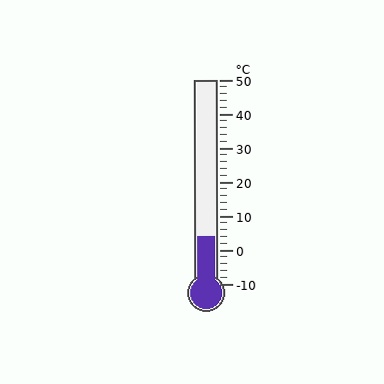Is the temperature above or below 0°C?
The temperature is above 0°C.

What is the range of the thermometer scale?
The thermometer scale ranges from -10°C to 50°C.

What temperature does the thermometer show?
The thermometer shows approximately 4°C.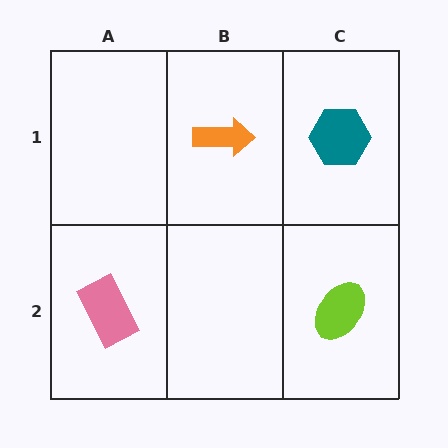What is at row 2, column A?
A pink rectangle.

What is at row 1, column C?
A teal hexagon.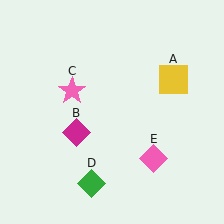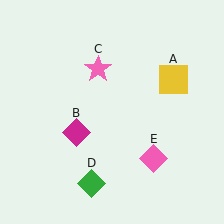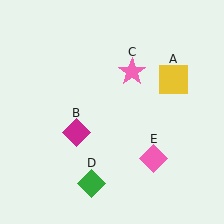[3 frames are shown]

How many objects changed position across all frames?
1 object changed position: pink star (object C).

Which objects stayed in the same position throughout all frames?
Yellow square (object A) and magenta diamond (object B) and green diamond (object D) and pink diamond (object E) remained stationary.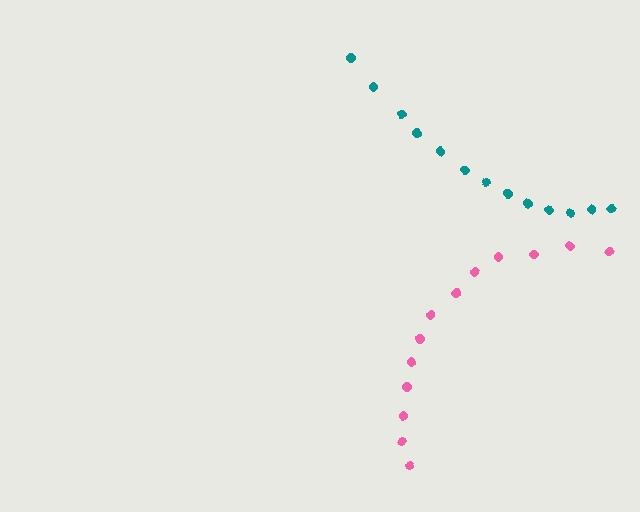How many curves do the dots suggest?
There are 2 distinct paths.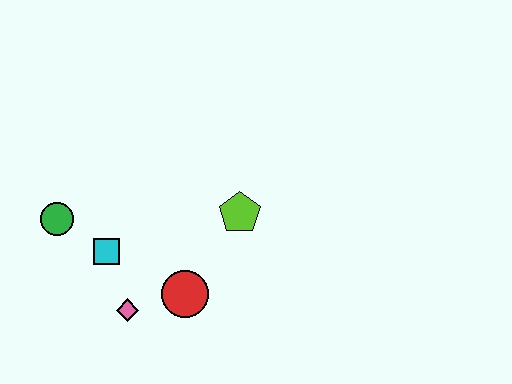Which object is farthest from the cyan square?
The lime pentagon is farthest from the cyan square.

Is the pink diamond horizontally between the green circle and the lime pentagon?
Yes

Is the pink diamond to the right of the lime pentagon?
No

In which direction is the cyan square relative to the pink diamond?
The cyan square is above the pink diamond.